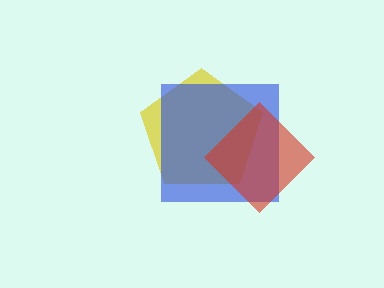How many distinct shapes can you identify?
There are 3 distinct shapes: a yellow pentagon, a blue square, a red diamond.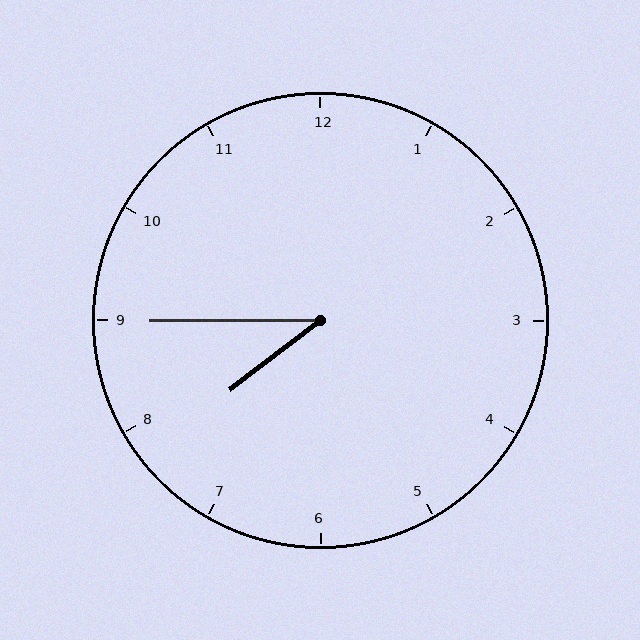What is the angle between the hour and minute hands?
Approximately 38 degrees.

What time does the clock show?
7:45.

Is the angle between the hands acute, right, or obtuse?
It is acute.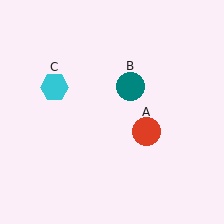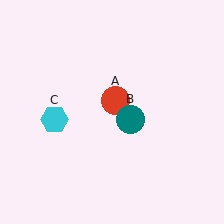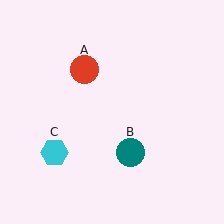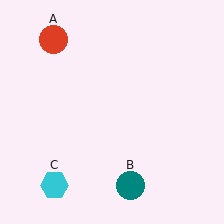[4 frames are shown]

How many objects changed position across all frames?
3 objects changed position: red circle (object A), teal circle (object B), cyan hexagon (object C).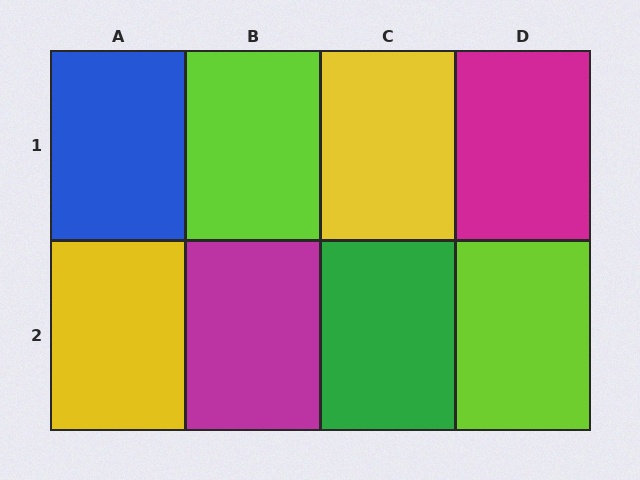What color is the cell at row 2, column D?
Lime.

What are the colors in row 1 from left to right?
Blue, lime, yellow, magenta.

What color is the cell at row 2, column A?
Yellow.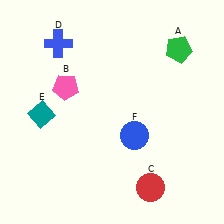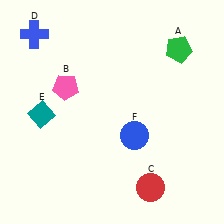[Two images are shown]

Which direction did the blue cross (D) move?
The blue cross (D) moved left.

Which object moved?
The blue cross (D) moved left.